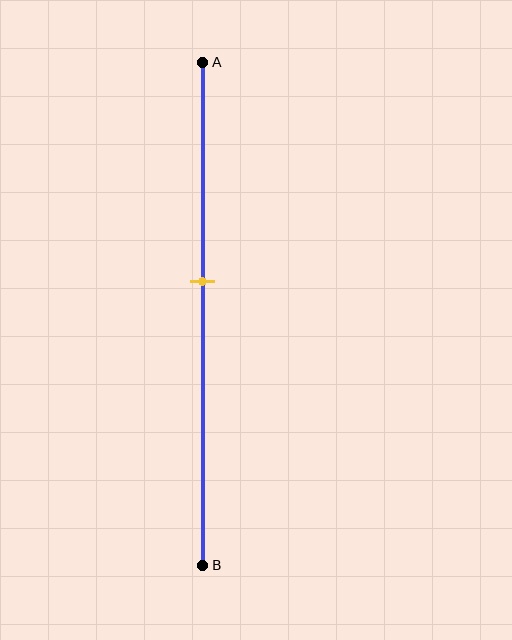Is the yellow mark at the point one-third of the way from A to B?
No, the mark is at about 45% from A, not at the 33% one-third point.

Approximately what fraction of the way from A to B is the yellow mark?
The yellow mark is approximately 45% of the way from A to B.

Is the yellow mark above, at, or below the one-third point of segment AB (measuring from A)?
The yellow mark is below the one-third point of segment AB.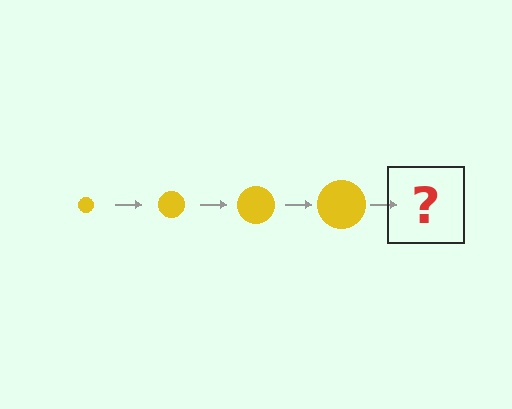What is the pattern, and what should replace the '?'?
The pattern is that the circle gets progressively larger each step. The '?' should be a yellow circle, larger than the previous one.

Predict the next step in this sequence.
The next step is a yellow circle, larger than the previous one.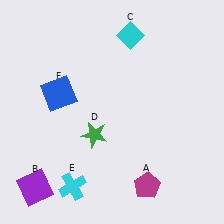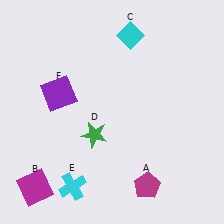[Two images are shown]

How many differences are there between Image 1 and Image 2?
There are 2 differences between the two images.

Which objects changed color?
B changed from purple to magenta. F changed from blue to purple.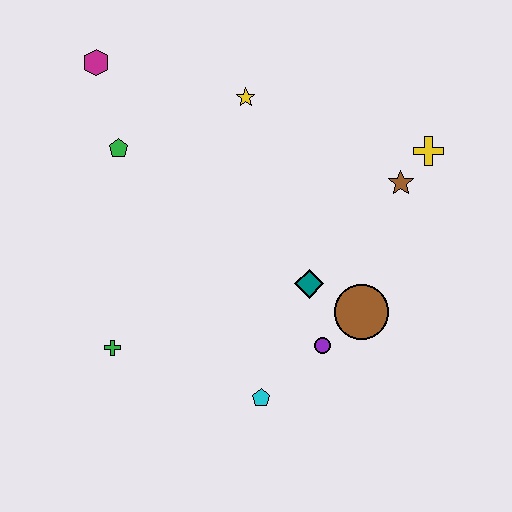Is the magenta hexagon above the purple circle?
Yes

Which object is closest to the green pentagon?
The magenta hexagon is closest to the green pentagon.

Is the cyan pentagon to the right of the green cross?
Yes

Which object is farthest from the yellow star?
The cyan pentagon is farthest from the yellow star.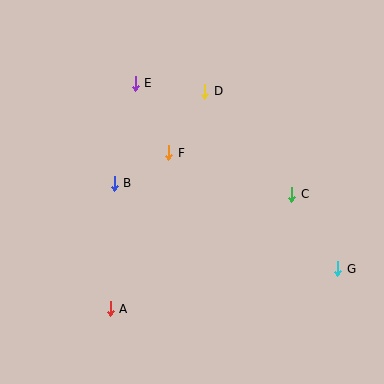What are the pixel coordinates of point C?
Point C is at (292, 194).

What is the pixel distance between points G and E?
The distance between G and E is 275 pixels.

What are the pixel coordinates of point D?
Point D is at (205, 91).